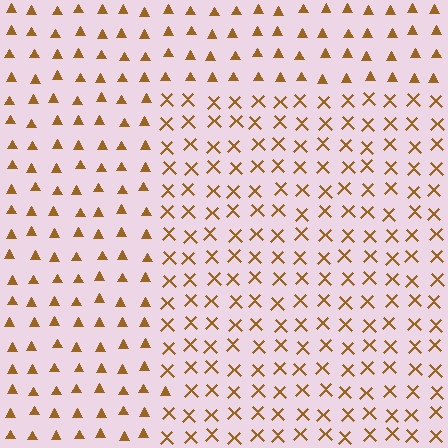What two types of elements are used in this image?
The image uses X marks inside the rectangle region and triangles outside it.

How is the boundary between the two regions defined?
The boundary is defined by a change in element shape: X marks inside vs. triangles outside. All elements share the same color and spacing.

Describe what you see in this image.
The image is filled with small brown elements arranged in a uniform grid. A rectangle-shaped region contains X marks, while the surrounding area contains triangles. The boundary is defined purely by the change in element shape.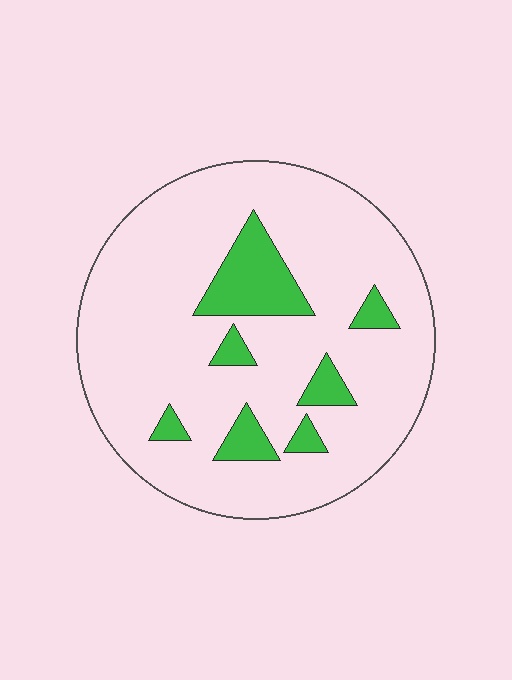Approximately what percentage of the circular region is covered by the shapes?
Approximately 15%.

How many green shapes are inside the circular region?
7.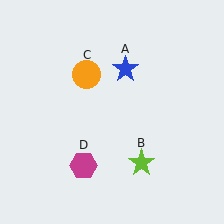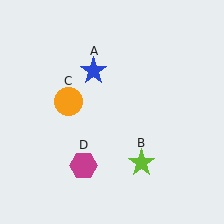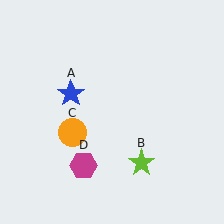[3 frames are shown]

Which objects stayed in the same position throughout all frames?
Lime star (object B) and magenta hexagon (object D) remained stationary.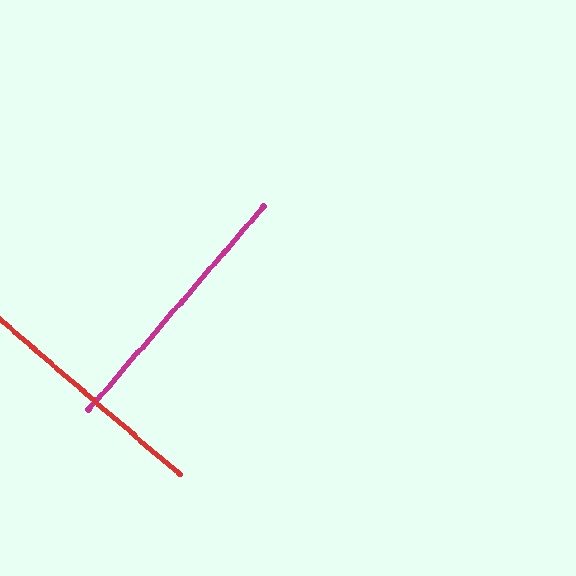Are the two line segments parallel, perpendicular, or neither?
Perpendicular — they meet at approximately 90°.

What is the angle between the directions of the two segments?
Approximately 90 degrees.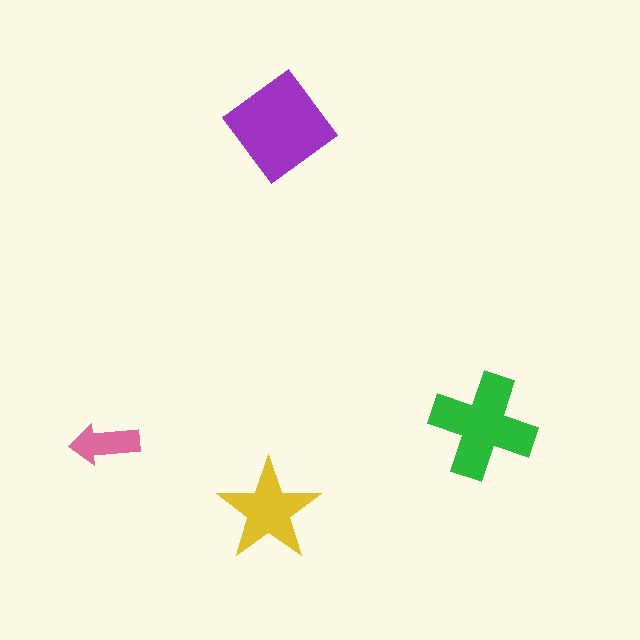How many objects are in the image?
There are 4 objects in the image.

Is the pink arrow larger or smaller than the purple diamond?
Smaller.